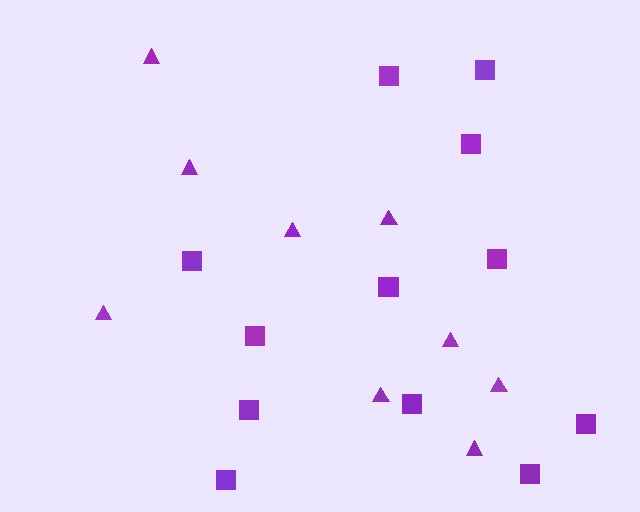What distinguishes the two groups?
There are 2 groups: one group of triangles (9) and one group of squares (12).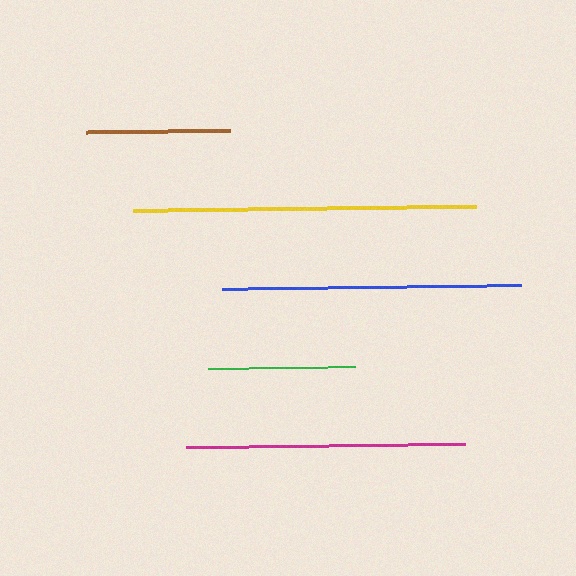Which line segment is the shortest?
The brown line is the shortest at approximately 144 pixels.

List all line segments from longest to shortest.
From longest to shortest: yellow, blue, magenta, green, brown.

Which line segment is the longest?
The yellow line is the longest at approximately 343 pixels.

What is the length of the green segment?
The green segment is approximately 147 pixels long.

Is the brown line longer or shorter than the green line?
The green line is longer than the brown line.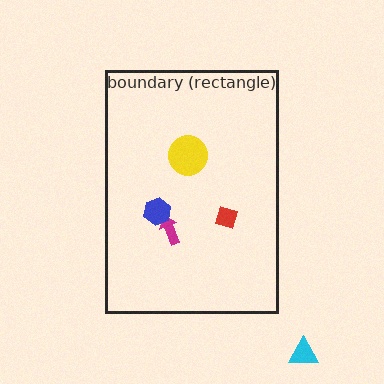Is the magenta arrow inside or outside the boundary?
Inside.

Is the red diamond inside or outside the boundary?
Inside.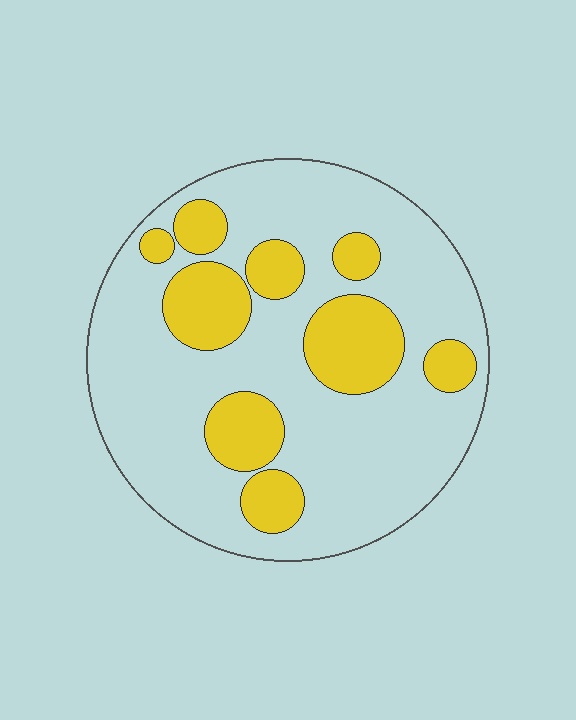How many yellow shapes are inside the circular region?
9.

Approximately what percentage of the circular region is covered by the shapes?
Approximately 25%.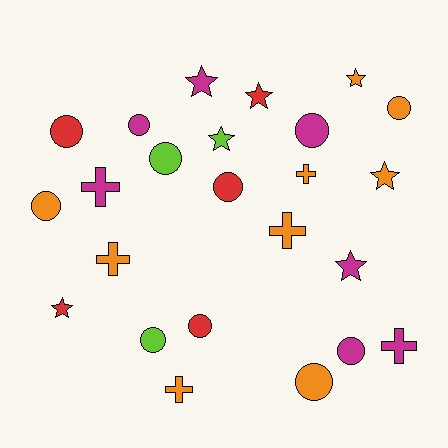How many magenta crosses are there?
There are 2 magenta crosses.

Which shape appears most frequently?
Circle, with 11 objects.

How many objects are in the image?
There are 24 objects.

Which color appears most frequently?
Orange, with 9 objects.